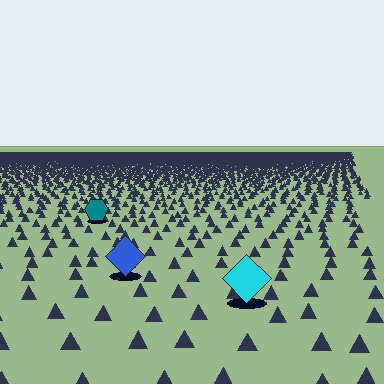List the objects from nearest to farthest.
From nearest to farthest: the cyan diamond, the blue diamond, the teal hexagon.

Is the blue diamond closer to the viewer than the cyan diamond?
No. The cyan diamond is closer — you can tell from the texture gradient: the ground texture is coarser near it.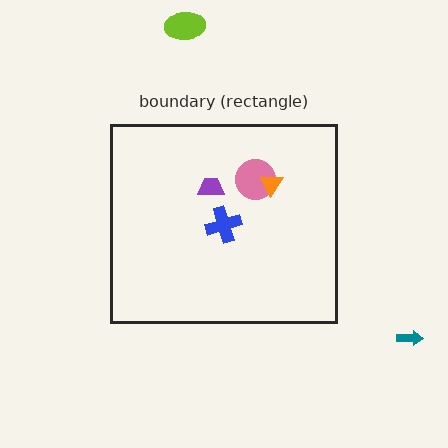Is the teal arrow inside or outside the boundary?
Outside.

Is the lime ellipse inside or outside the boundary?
Outside.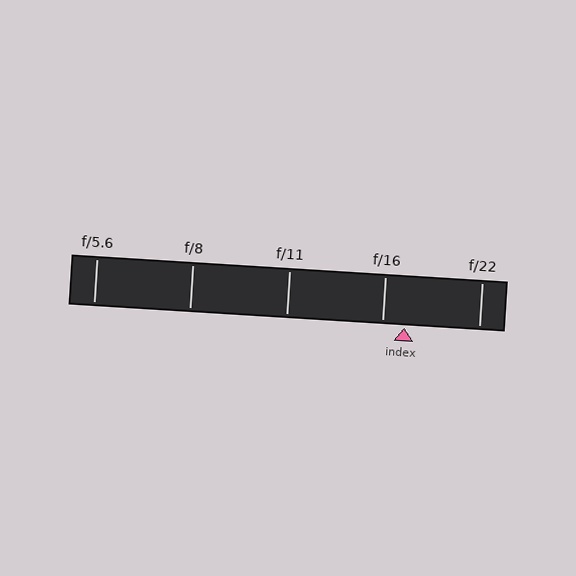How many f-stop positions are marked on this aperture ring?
There are 5 f-stop positions marked.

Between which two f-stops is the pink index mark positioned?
The index mark is between f/16 and f/22.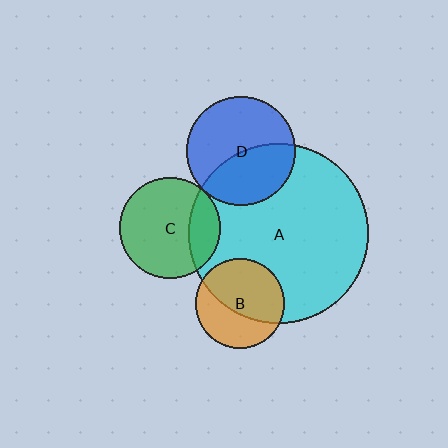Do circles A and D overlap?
Yes.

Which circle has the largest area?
Circle A (cyan).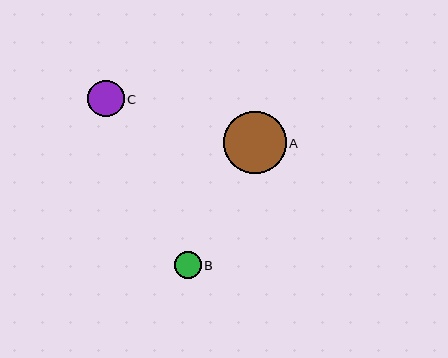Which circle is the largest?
Circle A is the largest with a size of approximately 62 pixels.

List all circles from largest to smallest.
From largest to smallest: A, C, B.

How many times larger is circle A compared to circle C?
Circle A is approximately 1.7 times the size of circle C.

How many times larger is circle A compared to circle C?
Circle A is approximately 1.7 times the size of circle C.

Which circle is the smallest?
Circle B is the smallest with a size of approximately 27 pixels.